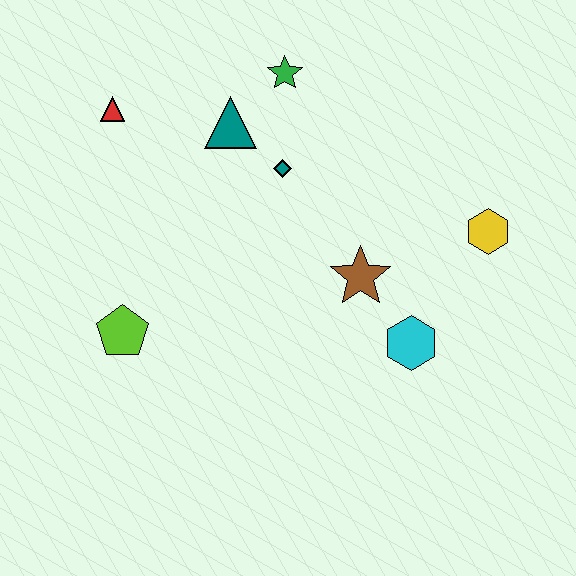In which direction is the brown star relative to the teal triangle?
The brown star is below the teal triangle.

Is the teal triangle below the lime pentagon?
No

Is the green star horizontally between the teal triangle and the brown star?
Yes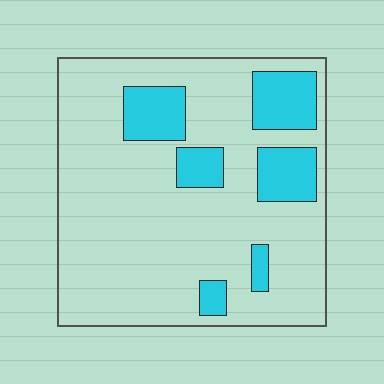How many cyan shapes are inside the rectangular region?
6.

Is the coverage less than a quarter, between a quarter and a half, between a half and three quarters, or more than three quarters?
Less than a quarter.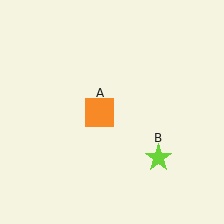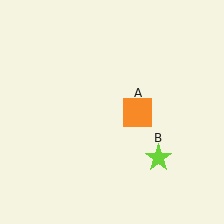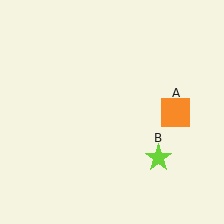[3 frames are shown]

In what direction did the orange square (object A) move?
The orange square (object A) moved right.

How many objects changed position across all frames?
1 object changed position: orange square (object A).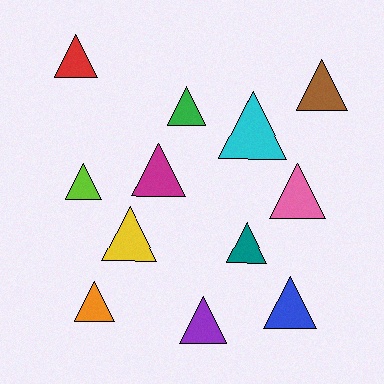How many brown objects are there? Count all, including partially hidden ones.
There is 1 brown object.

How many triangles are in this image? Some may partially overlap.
There are 12 triangles.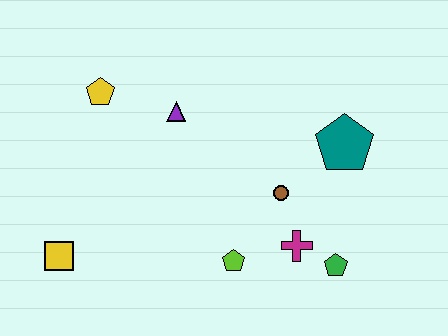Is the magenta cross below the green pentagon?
No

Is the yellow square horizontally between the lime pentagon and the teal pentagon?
No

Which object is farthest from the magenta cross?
The yellow pentagon is farthest from the magenta cross.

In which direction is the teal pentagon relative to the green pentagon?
The teal pentagon is above the green pentagon.